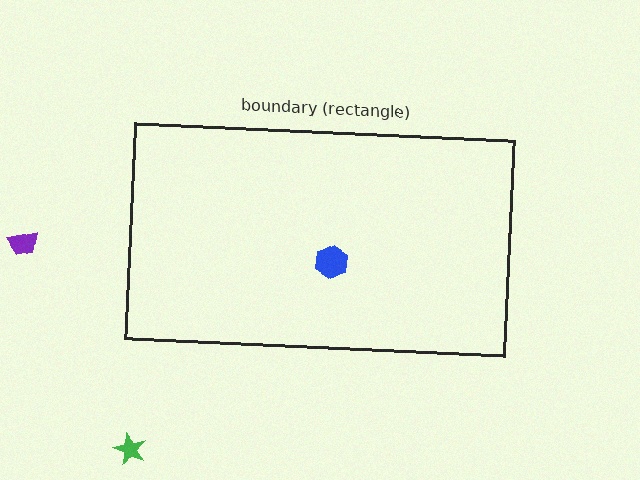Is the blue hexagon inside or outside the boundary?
Inside.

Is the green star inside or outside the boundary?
Outside.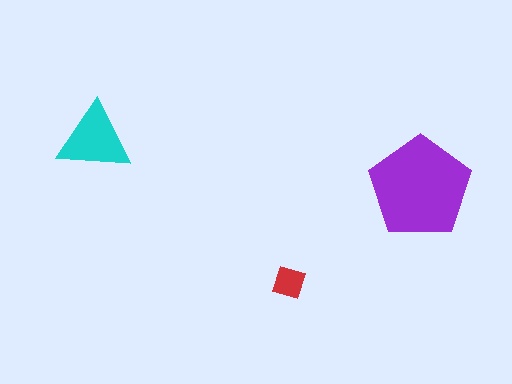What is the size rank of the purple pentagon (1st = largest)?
1st.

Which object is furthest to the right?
The purple pentagon is rightmost.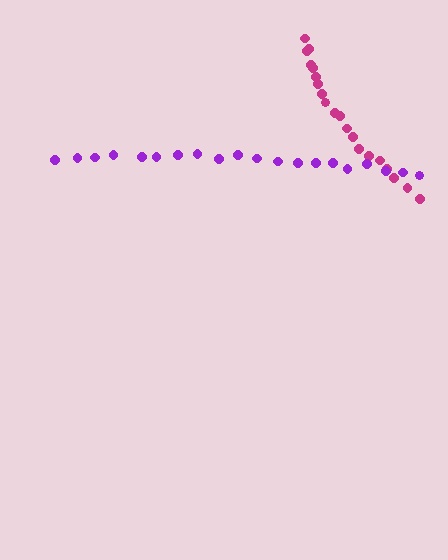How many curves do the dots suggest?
There are 2 distinct paths.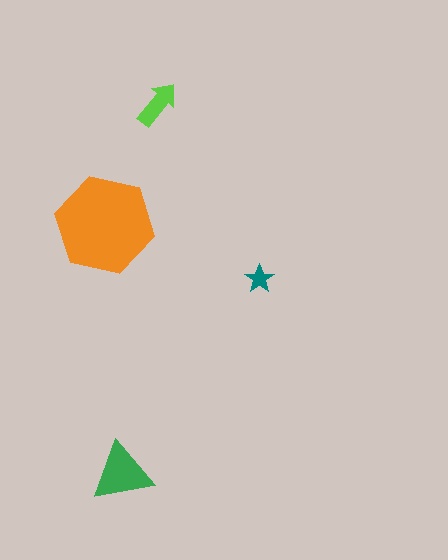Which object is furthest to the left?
The orange hexagon is leftmost.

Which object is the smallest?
The teal star.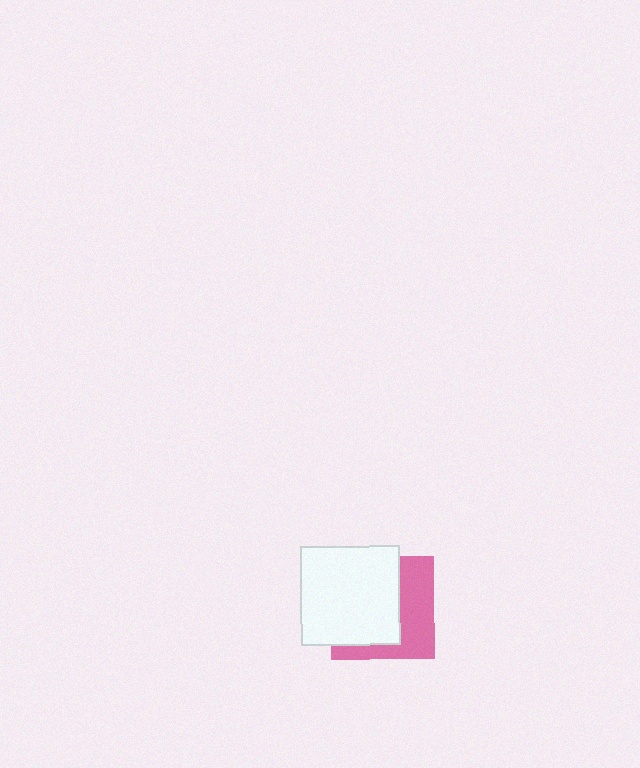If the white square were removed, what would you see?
You would see the complete pink square.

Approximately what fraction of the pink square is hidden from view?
Roughly 58% of the pink square is hidden behind the white square.